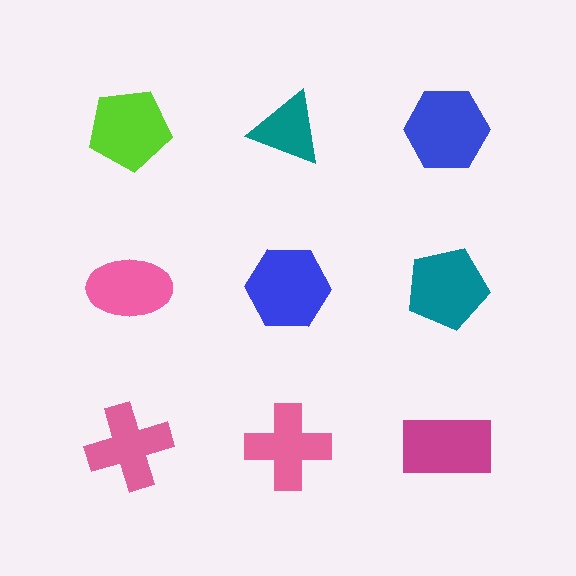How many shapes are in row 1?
3 shapes.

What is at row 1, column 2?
A teal triangle.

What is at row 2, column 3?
A teal pentagon.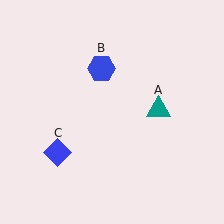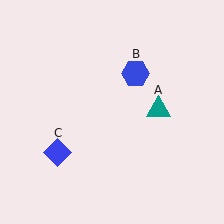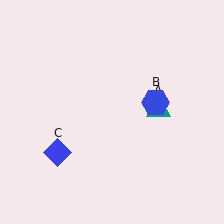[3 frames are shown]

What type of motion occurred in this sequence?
The blue hexagon (object B) rotated clockwise around the center of the scene.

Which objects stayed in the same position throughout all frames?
Teal triangle (object A) and blue diamond (object C) remained stationary.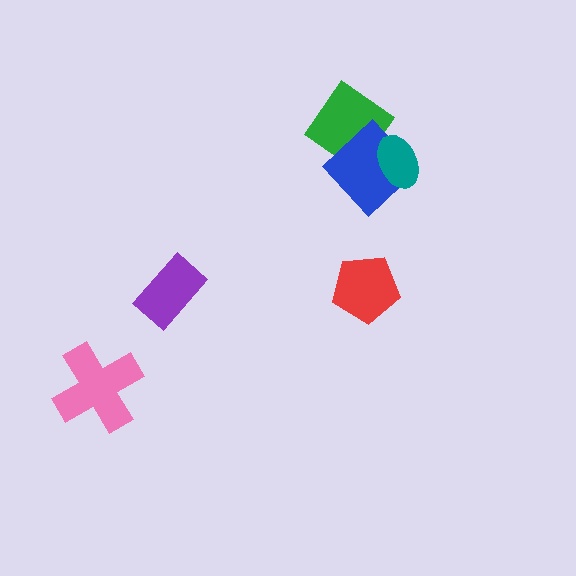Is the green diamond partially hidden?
Yes, it is partially covered by another shape.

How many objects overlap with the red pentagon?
0 objects overlap with the red pentagon.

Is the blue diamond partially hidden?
Yes, it is partially covered by another shape.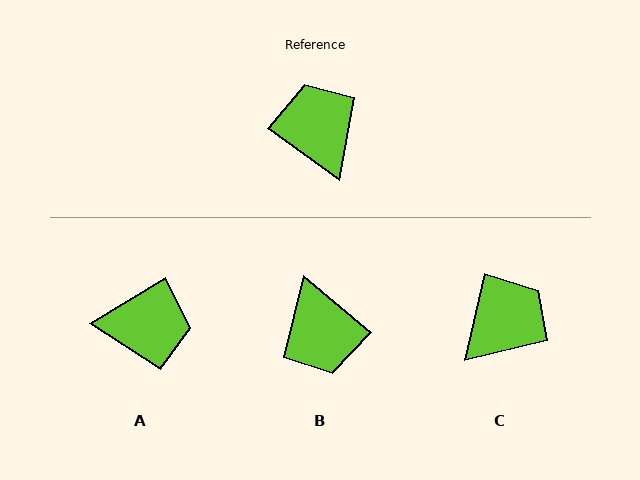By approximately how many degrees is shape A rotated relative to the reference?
Approximately 113 degrees clockwise.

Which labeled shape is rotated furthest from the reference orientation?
B, about 176 degrees away.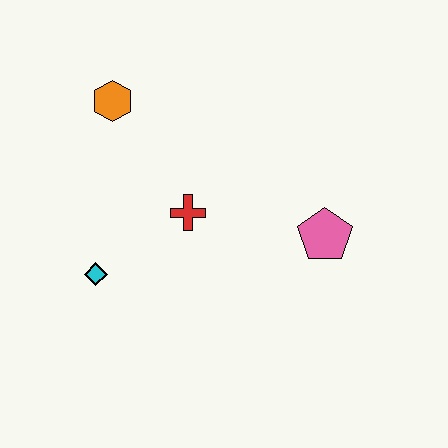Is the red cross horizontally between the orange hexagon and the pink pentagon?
Yes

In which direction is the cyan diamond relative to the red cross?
The cyan diamond is to the left of the red cross.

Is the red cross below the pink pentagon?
No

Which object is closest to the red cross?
The cyan diamond is closest to the red cross.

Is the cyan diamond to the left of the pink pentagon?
Yes